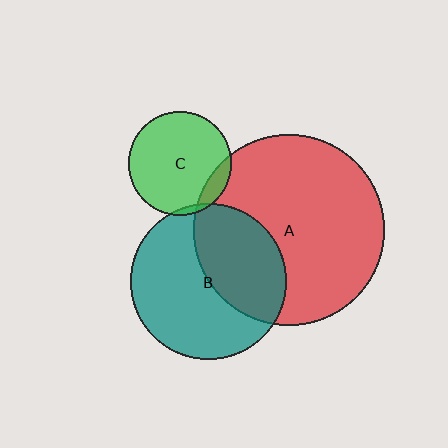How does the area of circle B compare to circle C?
Approximately 2.3 times.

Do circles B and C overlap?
Yes.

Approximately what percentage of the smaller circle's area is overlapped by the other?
Approximately 5%.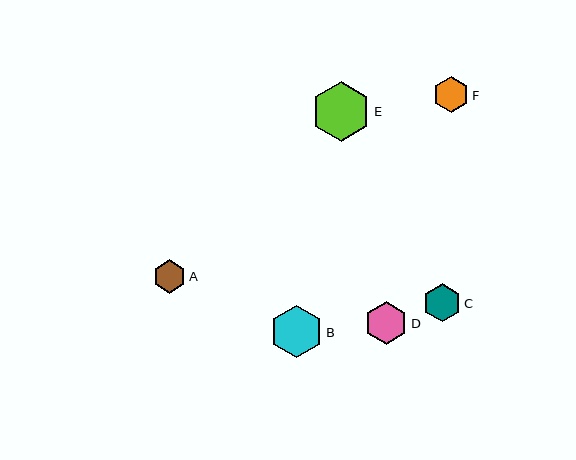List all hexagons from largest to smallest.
From largest to smallest: E, B, D, C, F, A.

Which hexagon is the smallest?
Hexagon A is the smallest with a size of approximately 33 pixels.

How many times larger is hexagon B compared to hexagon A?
Hexagon B is approximately 1.6 times the size of hexagon A.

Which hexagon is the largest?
Hexagon E is the largest with a size of approximately 60 pixels.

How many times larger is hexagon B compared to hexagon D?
Hexagon B is approximately 1.2 times the size of hexagon D.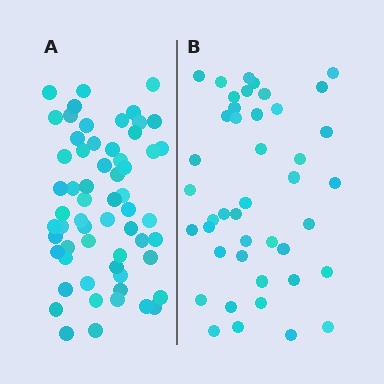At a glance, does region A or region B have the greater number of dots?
Region A (the left region) has more dots.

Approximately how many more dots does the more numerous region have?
Region A has approximately 15 more dots than region B.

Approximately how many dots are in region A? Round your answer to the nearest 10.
About 60 dots.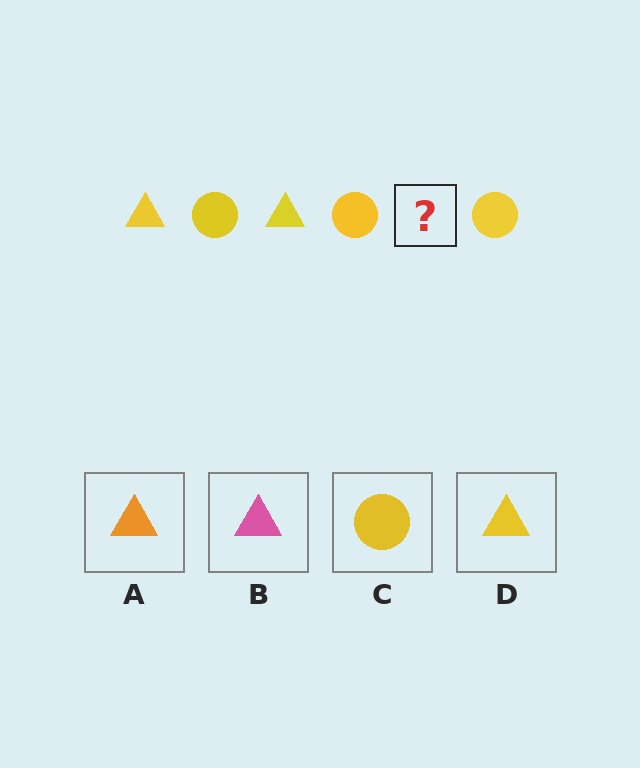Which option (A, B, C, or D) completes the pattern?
D.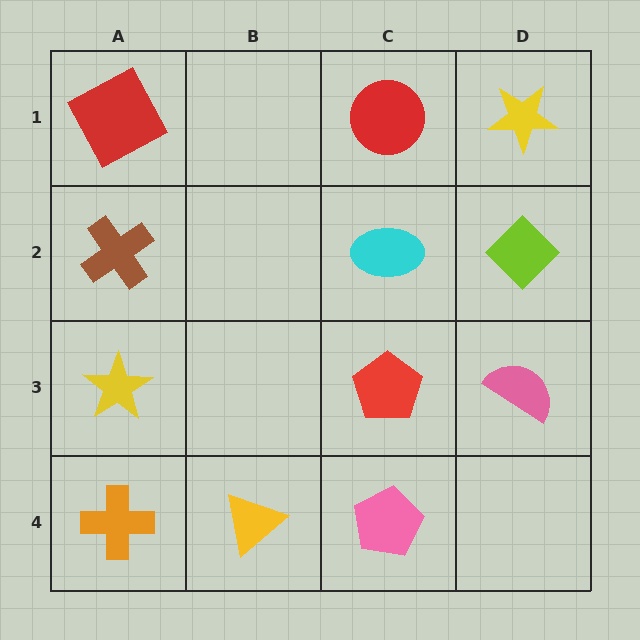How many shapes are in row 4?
3 shapes.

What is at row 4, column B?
A yellow triangle.